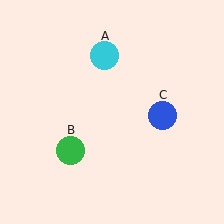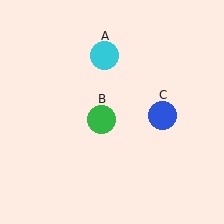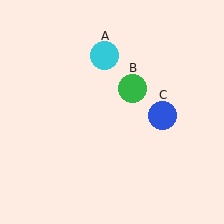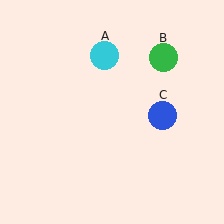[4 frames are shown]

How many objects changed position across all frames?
1 object changed position: green circle (object B).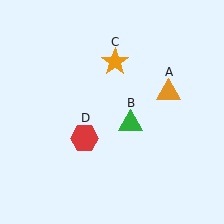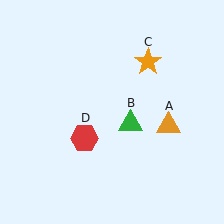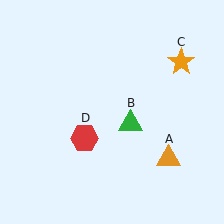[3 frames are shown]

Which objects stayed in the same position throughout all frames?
Green triangle (object B) and red hexagon (object D) remained stationary.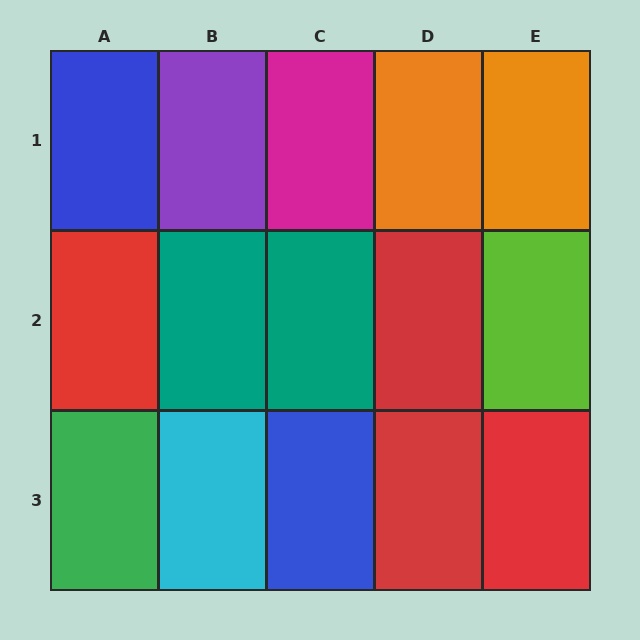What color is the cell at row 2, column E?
Lime.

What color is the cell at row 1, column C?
Magenta.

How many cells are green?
1 cell is green.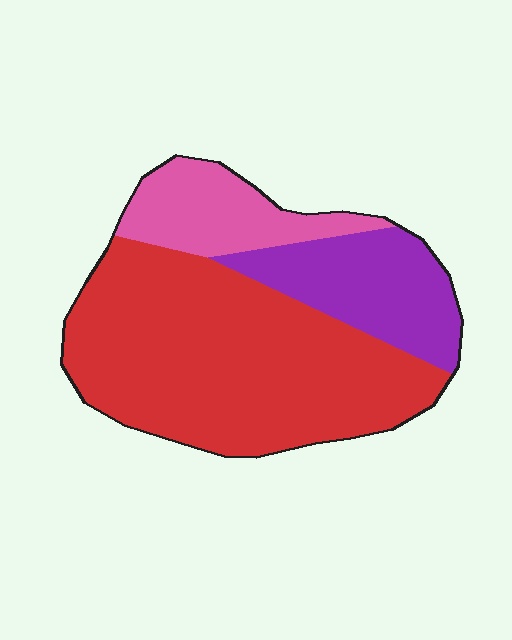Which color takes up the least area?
Pink, at roughly 15%.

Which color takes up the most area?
Red, at roughly 60%.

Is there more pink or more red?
Red.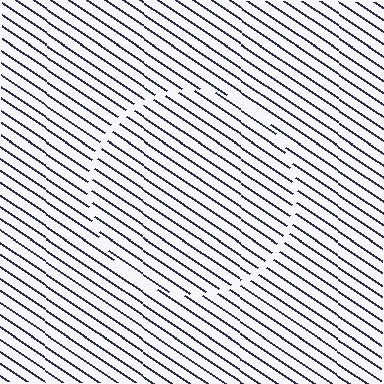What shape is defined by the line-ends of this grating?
An illusory circle. The interior of the shape contains the same grating, shifted by half a period — the contour is defined by the phase discontinuity where line-ends from the inner and outer gratings abut.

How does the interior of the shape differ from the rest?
The interior of the shape contains the same grating, shifted by half a period — the contour is defined by the phase discontinuity where line-ends from the inner and outer gratings abut.